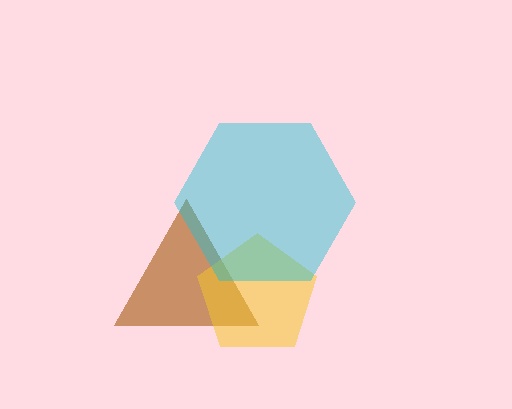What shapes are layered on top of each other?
The layered shapes are: a brown triangle, a yellow pentagon, a cyan hexagon.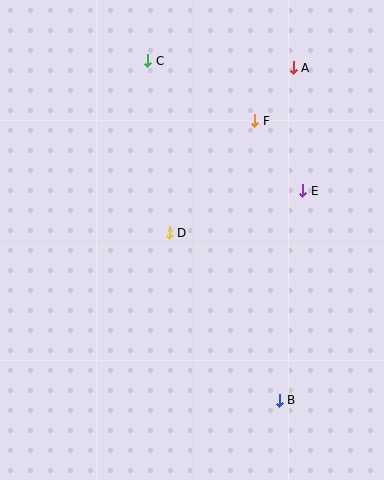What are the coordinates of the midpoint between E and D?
The midpoint between E and D is at (236, 212).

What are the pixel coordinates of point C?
Point C is at (148, 61).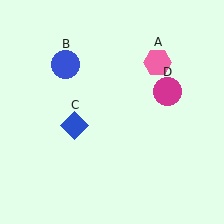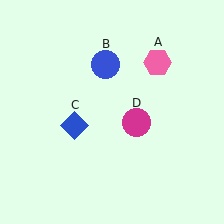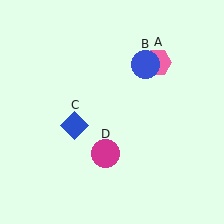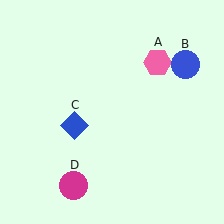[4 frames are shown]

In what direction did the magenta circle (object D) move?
The magenta circle (object D) moved down and to the left.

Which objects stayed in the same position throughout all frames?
Pink hexagon (object A) and blue diamond (object C) remained stationary.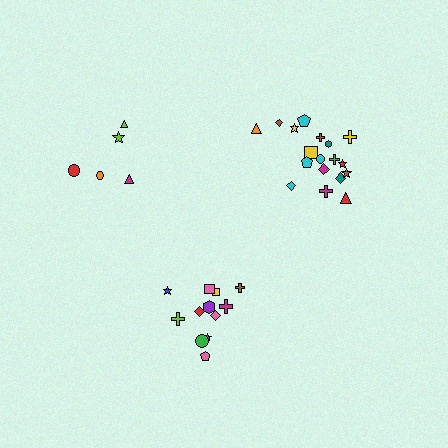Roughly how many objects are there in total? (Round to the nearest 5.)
Roughly 35 objects in total.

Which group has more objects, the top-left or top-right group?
The top-right group.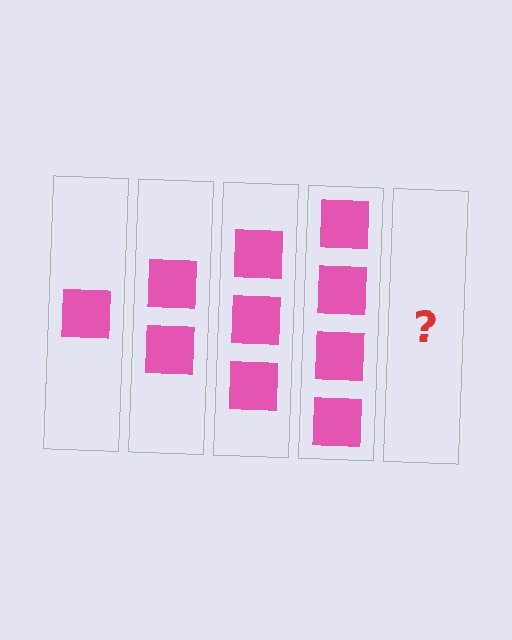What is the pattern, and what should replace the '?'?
The pattern is that each step adds one more square. The '?' should be 5 squares.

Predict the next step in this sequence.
The next step is 5 squares.